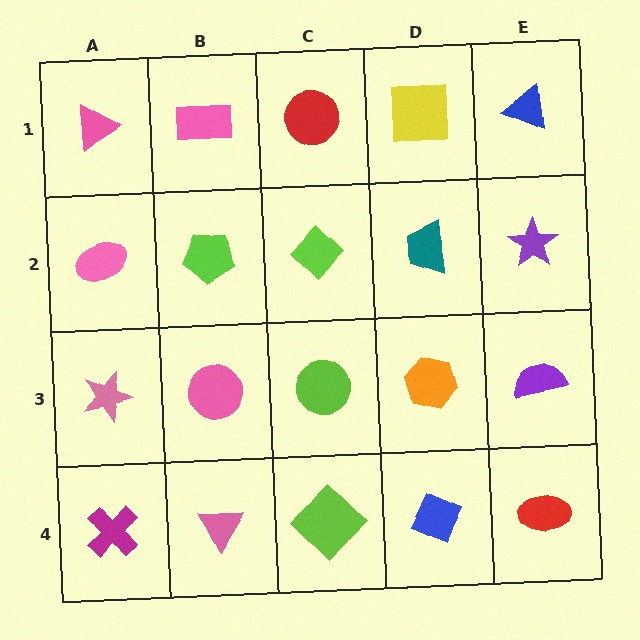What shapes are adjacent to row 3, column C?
A lime diamond (row 2, column C), a lime diamond (row 4, column C), a pink circle (row 3, column B), an orange hexagon (row 3, column D).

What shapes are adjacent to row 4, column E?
A purple semicircle (row 3, column E), a blue diamond (row 4, column D).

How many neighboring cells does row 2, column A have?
3.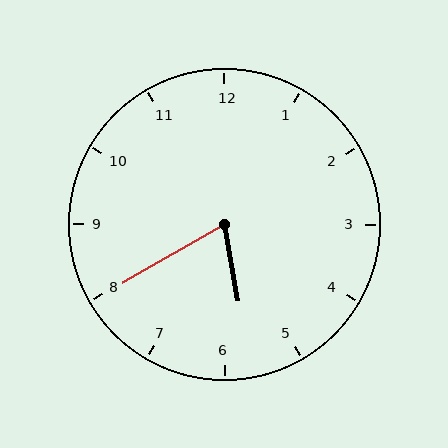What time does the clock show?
5:40.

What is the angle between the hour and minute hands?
Approximately 70 degrees.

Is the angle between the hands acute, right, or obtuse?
It is acute.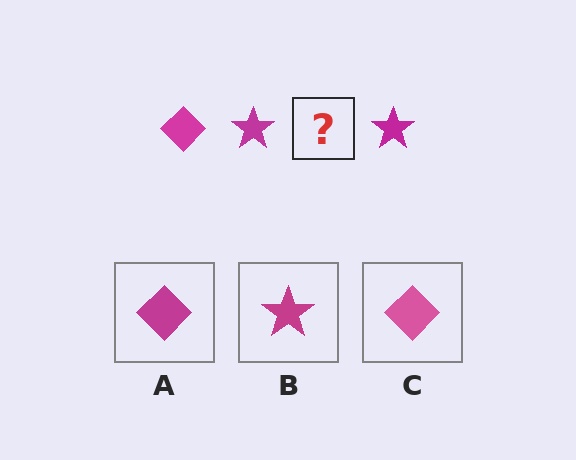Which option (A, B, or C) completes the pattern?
A.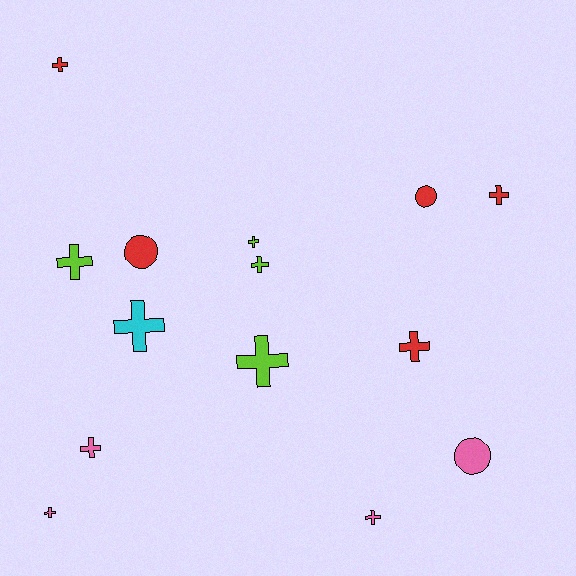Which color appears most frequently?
Red, with 5 objects.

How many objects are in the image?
There are 14 objects.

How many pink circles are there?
There is 1 pink circle.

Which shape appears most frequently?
Cross, with 11 objects.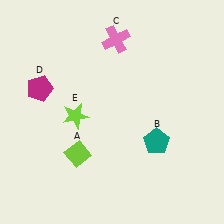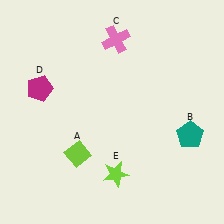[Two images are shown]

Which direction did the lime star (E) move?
The lime star (E) moved down.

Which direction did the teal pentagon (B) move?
The teal pentagon (B) moved right.